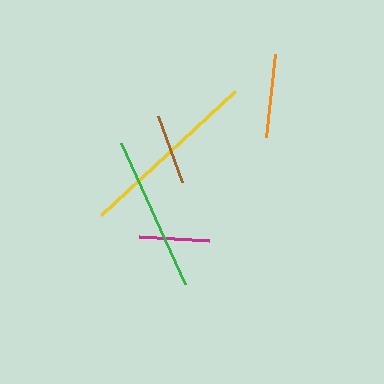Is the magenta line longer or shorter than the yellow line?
The yellow line is longer than the magenta line.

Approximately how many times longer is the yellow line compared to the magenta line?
The yellow line is approximately 2.6 times the length of the magenta line.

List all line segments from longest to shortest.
From longest to shortest: yellow, green, orange, magenta, brown.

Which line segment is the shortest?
The brown line is the shortest at approximately 70 pixels.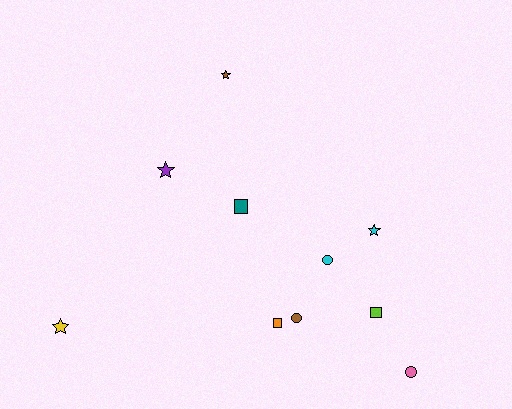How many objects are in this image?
There are 10 objects.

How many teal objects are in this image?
There is 1 teal object.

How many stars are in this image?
There are 4 stars.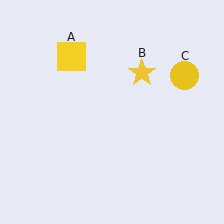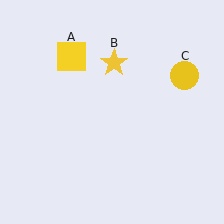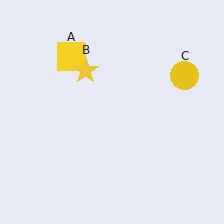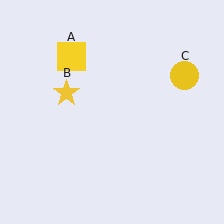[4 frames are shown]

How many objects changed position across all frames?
1 object changed position: yellow star (object B).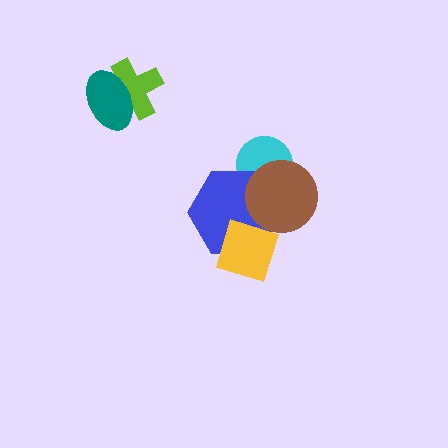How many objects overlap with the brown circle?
3 objects overlap with the brown circle.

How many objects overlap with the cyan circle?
2 objects overlap with the cyan circle.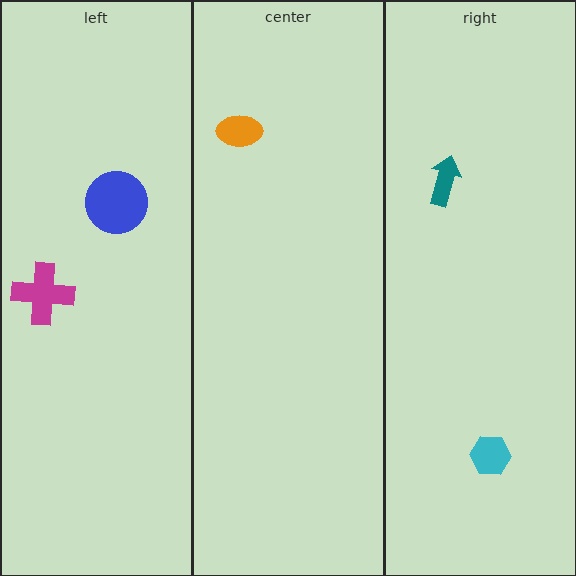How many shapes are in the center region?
1.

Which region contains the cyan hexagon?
The right region.